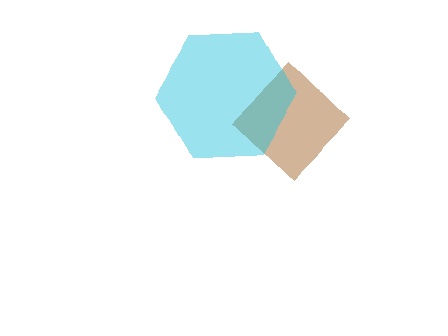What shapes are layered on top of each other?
The layered shapes are: a brown diamond, a cyan hexagon.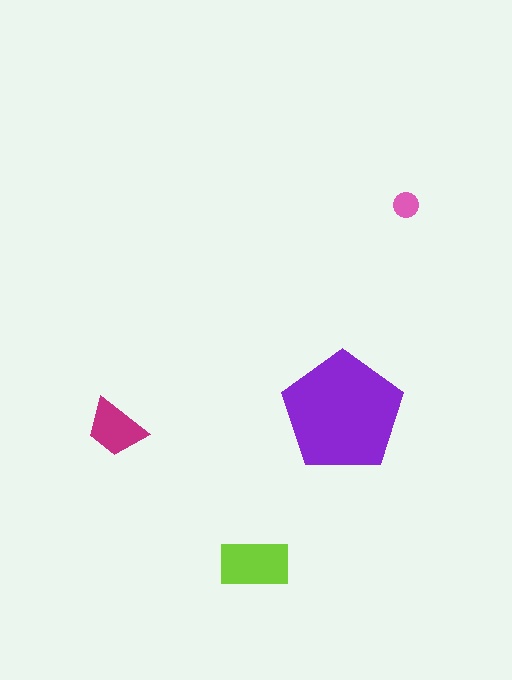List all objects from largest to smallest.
The purple pentagon, the lime rectangle, the magenta trapezoid, the pink circle.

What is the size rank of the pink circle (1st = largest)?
4th.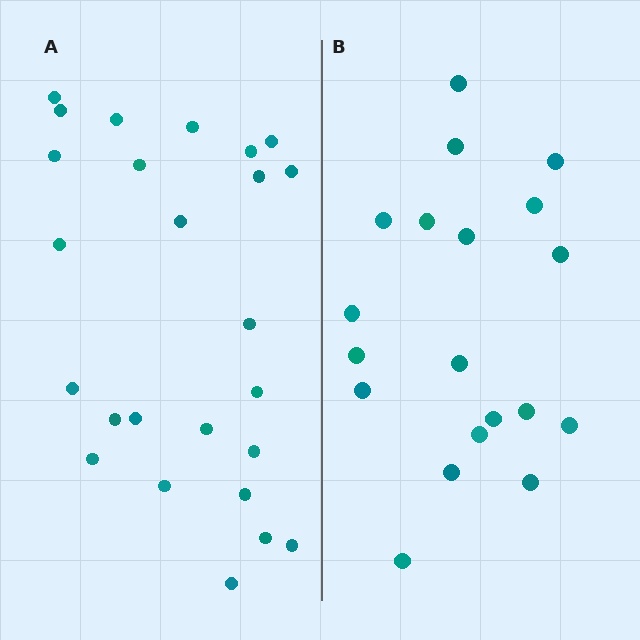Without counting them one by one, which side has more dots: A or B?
Region A (the left region) has more dots.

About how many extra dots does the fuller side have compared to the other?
Region A has about 6 more dots than region B.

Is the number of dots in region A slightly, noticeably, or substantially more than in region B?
Region A has noticeably more, but not dramatically so. The ratio is roughly 1.3 to 1.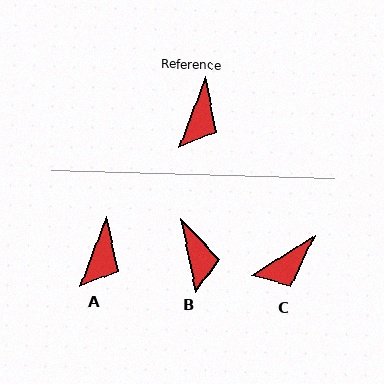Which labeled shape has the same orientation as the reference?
A.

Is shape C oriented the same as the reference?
No, it is off by about 36 degrees.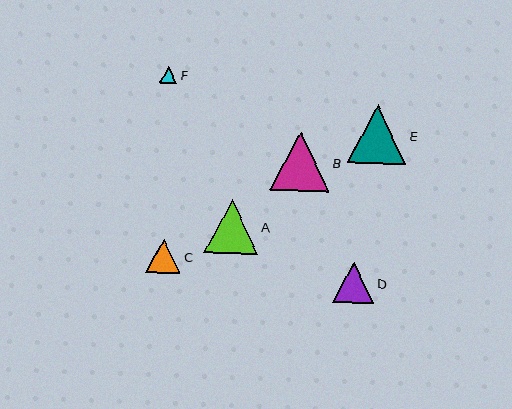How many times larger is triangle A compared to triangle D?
Triangle A is approximately 1.3 times the size of triangle D.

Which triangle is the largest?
Triangle B is the largest with a size of approximately 60 pixels.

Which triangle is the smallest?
Triangle F is the smallest with a size of approximately 17 pixels.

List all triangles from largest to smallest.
From largest to smallest: B, E, A, D, C, F.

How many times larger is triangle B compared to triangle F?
Triangle B is approximately 3.5 times the size of triangle F.